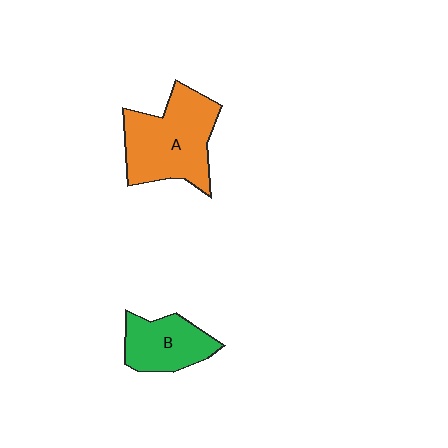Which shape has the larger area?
Shape A (orange).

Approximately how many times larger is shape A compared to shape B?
Approximately 1.6 times.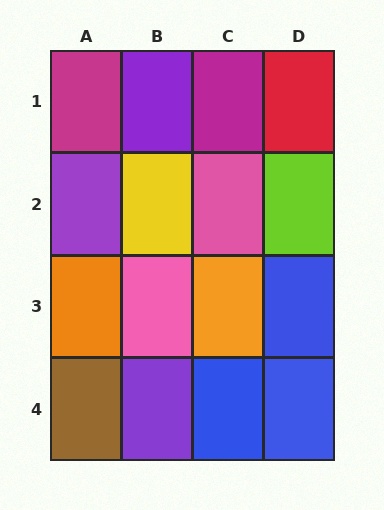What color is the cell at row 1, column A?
Magenta.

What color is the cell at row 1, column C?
Magenta.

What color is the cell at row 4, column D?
Blue.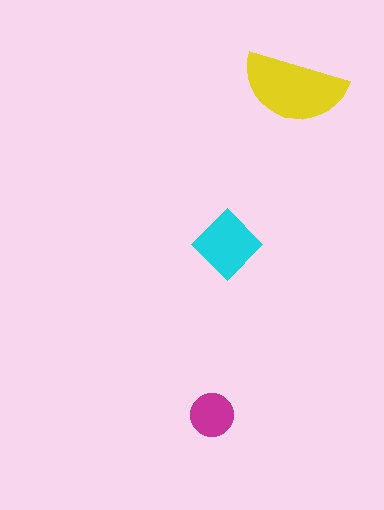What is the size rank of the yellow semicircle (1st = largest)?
1st.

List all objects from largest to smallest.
The yellow semicircle, the cyan diamond, the magenta circle.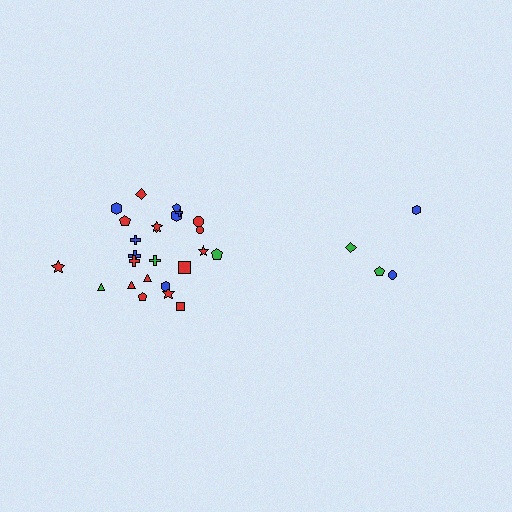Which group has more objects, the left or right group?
The left group.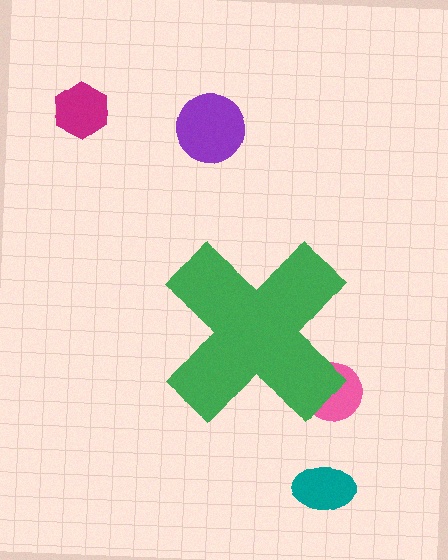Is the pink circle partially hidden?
Yes, the pink circle is partially hidden behind the green cross.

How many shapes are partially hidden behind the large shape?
1 shape is partially hidden.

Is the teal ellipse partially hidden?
No, the teal ellipse is fully visible.